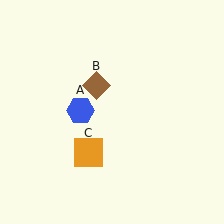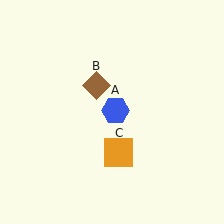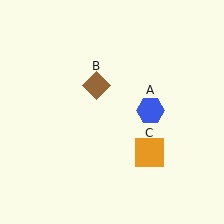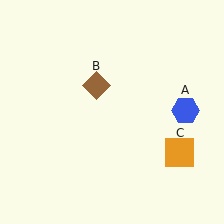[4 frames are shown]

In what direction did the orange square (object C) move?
The orange square (object C) moved right.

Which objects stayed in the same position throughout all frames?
Brown diamond (object B) remained stationary.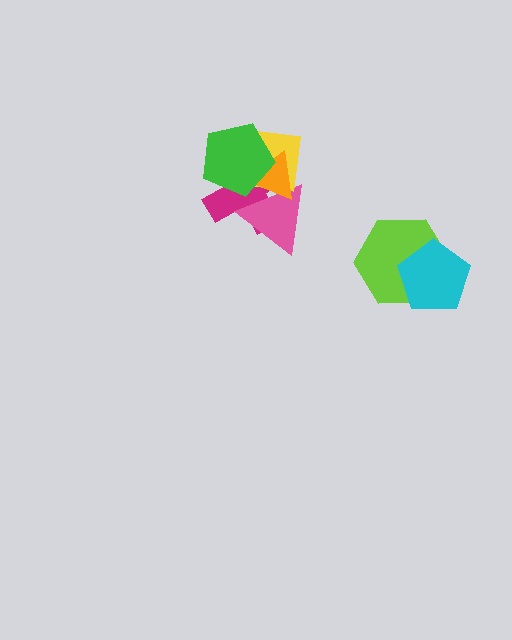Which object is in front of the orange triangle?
The green pentagon is in front of the orange triangle.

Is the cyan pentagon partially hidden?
No, no other shape covers it.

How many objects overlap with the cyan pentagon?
1 object overlaps with the cyan pentagon.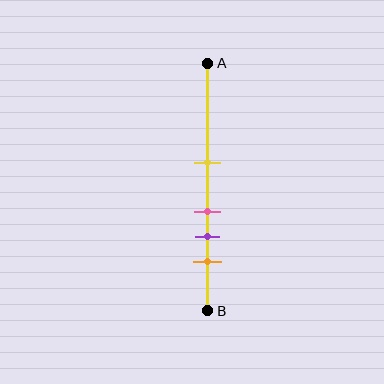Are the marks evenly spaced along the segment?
No, the marks are not evenly spaced.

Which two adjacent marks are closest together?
The pink and purple marks are the closest adjacent pair.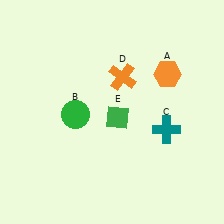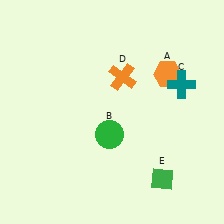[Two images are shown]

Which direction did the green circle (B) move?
The green circle (B) moved right.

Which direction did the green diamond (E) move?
The green diamond (E) moved down.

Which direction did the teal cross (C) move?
The teal cross (C) moved up.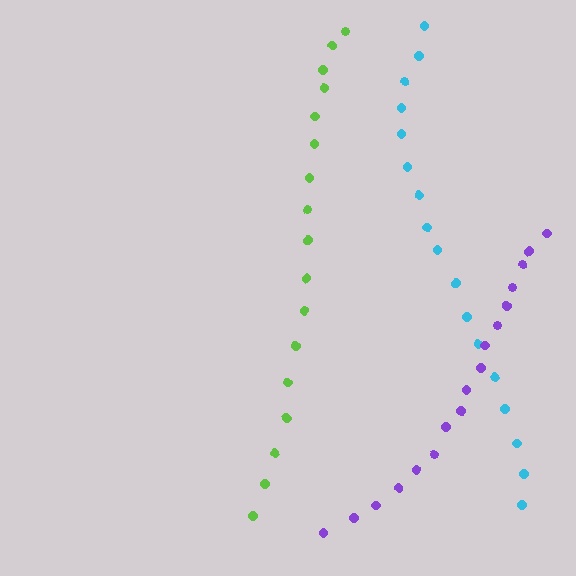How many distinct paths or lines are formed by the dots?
There are 3 distinct paths.